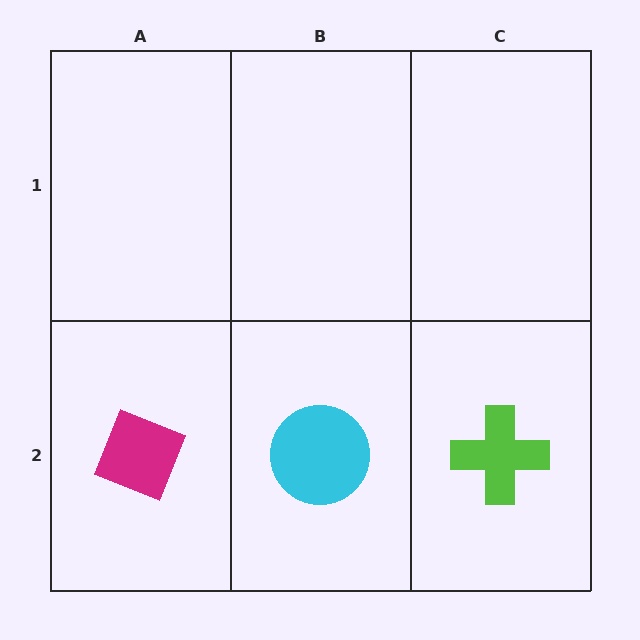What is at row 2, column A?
A magenta diamond.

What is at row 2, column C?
A lime cross.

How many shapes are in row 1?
0 shapes.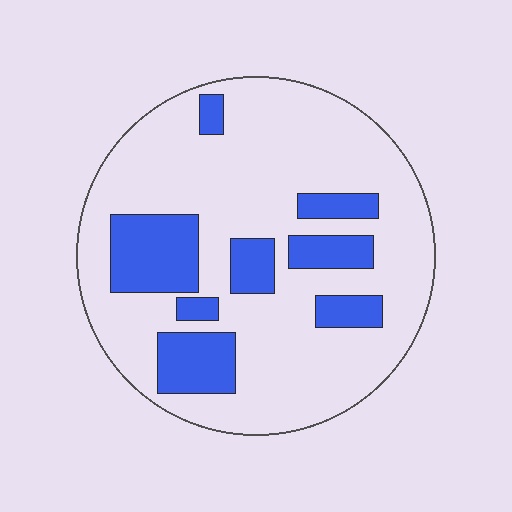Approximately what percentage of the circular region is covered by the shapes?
Approximately 25%.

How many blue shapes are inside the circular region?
8.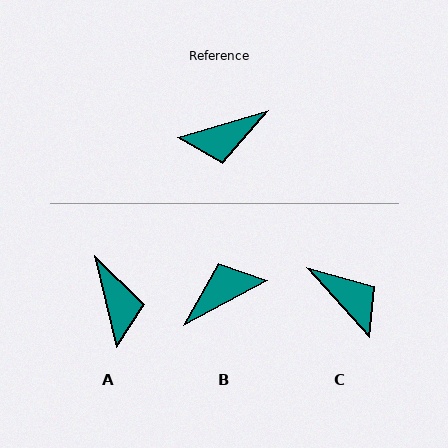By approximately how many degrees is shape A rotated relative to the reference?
Approximately 87 degrees counter-clockwise.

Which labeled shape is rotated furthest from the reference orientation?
B, about 169 degrees away.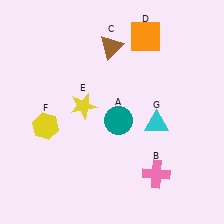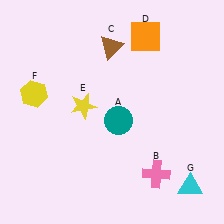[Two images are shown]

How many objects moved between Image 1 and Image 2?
2 objects moved between the two images.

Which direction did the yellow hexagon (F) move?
The yellow hexagon (F) moved up.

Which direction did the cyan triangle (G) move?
The cyan triangle (G) moved down.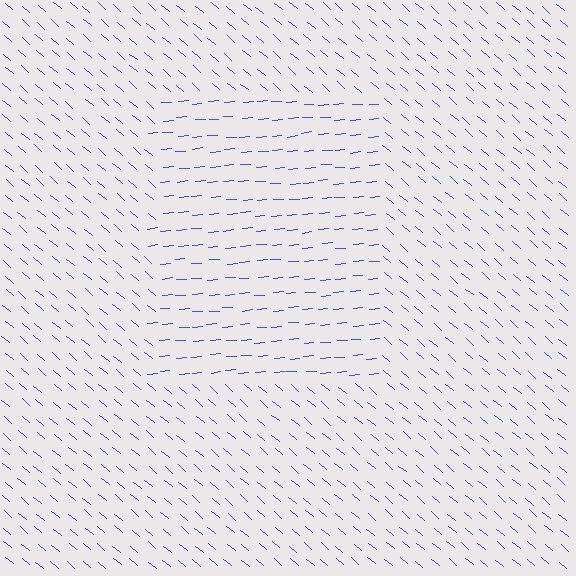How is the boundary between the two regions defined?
The boundary is defined purely by a change in line orientation (approximately 45 degrees difference). All lines are the same color and thickness.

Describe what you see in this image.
The image is filled with small blue line segments. A rectangle region in the image has lines oriented differently from the surrounding lines, creating a visible texture boundary.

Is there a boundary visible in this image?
Yes, there is a texture boundary formed by a change in line orientation.